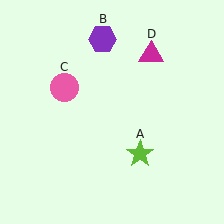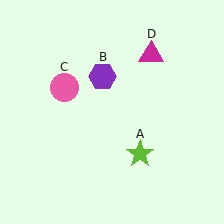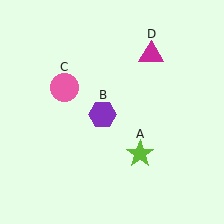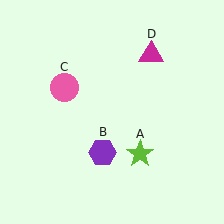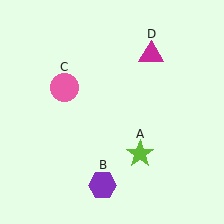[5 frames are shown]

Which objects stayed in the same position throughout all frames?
Lime star (object A) and pink circle (object C) and magenta triangle (object D) remained stationary.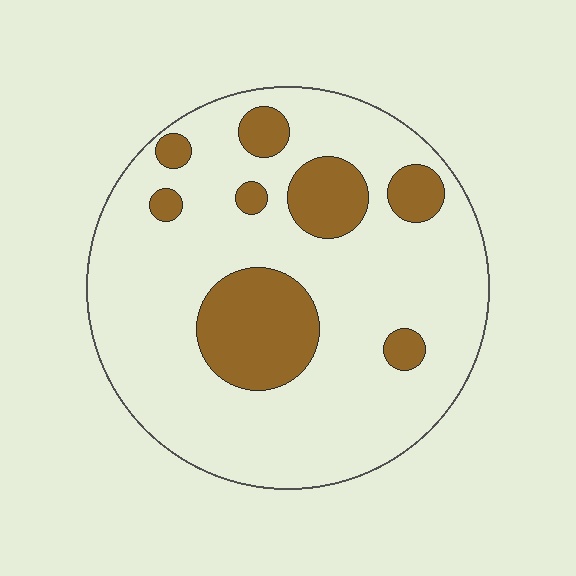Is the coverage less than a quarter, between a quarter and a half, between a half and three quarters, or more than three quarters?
Less than a quarter.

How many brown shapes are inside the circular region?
8.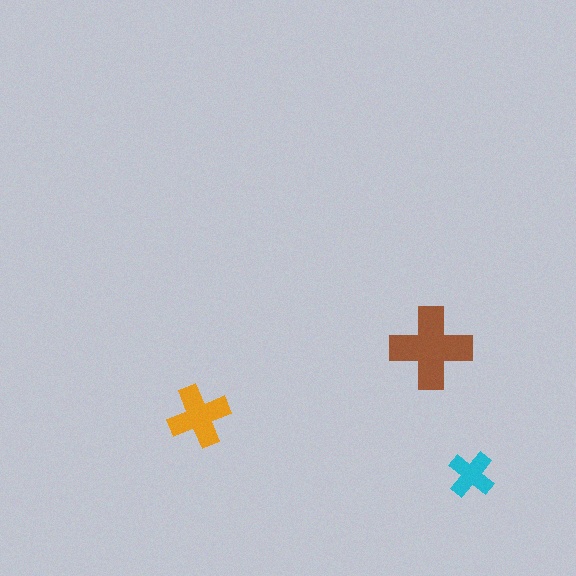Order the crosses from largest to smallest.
the brown one, the orange one, the cyan one.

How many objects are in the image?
There are 3 objects in the image.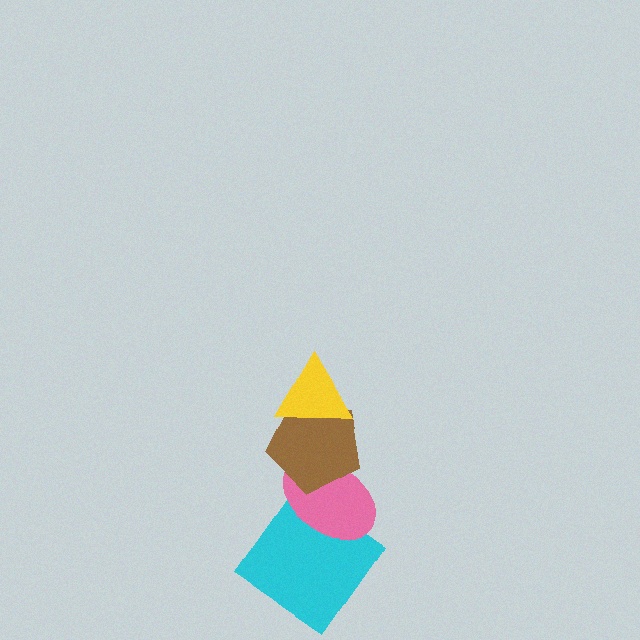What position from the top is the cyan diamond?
The cyan diamond is 4th from the top.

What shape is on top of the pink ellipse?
The brown pentagon is on top of the pink ellipse.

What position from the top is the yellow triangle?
The yellow triangle is 1st from the top.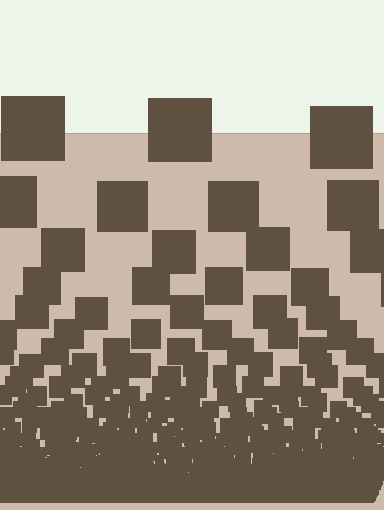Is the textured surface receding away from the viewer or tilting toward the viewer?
The surface appears to tilt toward the viewer. Texture elements get larger and sparser toward the top.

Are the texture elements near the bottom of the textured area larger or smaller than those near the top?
Smaller. The gradient is inverted — elements near the bottom are smaller and denser.